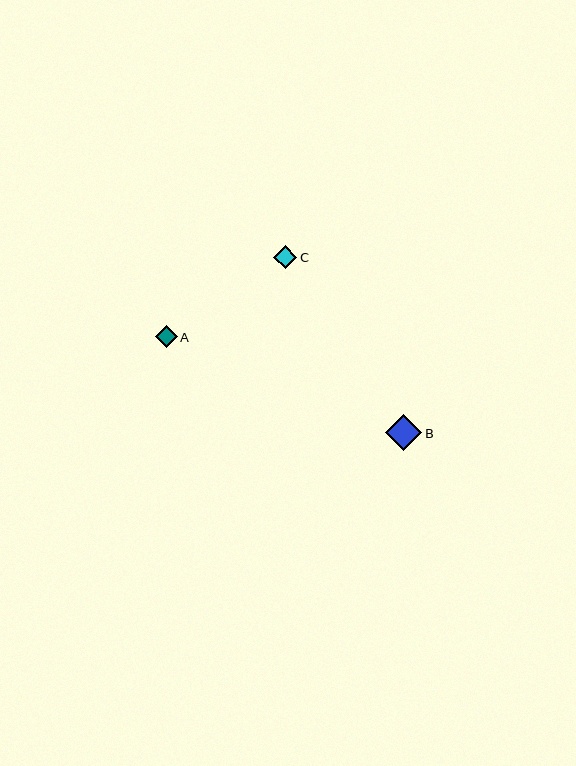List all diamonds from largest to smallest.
From largest to smallest: B, C, A.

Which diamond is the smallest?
Diamond A is the smallest with a size of approximately 22 pixels.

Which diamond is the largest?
Diamond B is the largest with a size of approximately 37 pixels.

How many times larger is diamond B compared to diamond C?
Diamond B is approximately 1.6 times the size of diamond C.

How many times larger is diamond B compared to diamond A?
Diamond B is approximately 1.7 times the size of diamond A.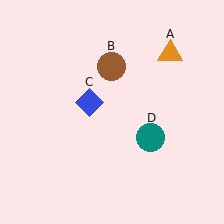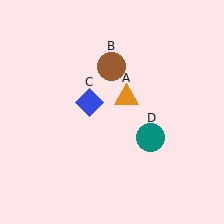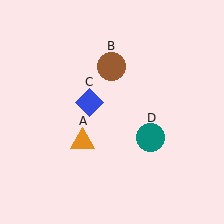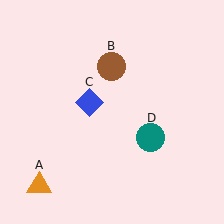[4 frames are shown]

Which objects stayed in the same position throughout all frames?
Brown circle (object B) and blue diamond (object C) and teal circle (object D) remained stationary.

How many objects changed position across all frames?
1 object changed position: orange triangle (object A).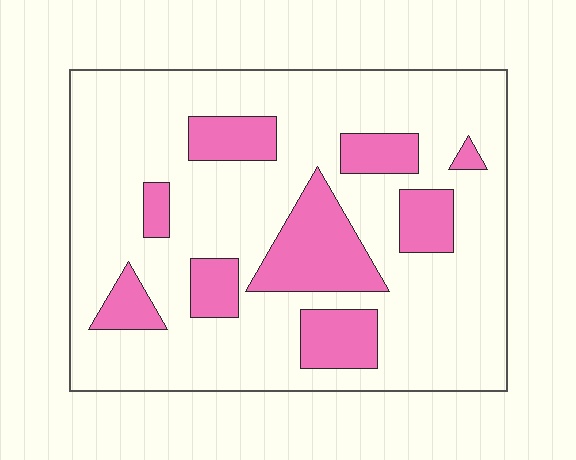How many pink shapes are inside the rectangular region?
9.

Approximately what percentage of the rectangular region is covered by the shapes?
Approximately 25%.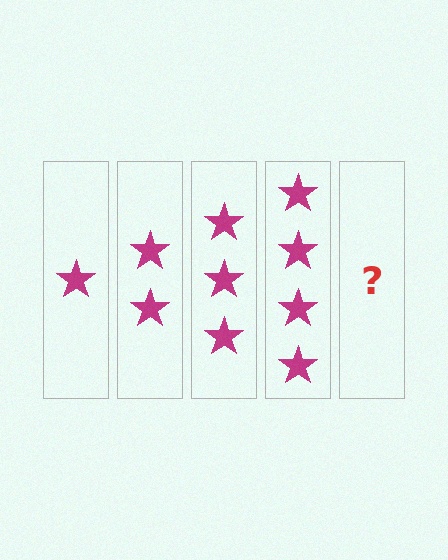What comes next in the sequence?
The next element should be 5 stars.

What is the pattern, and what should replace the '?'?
The pattern is that each step adds one more star. The '?' should be 5 stars.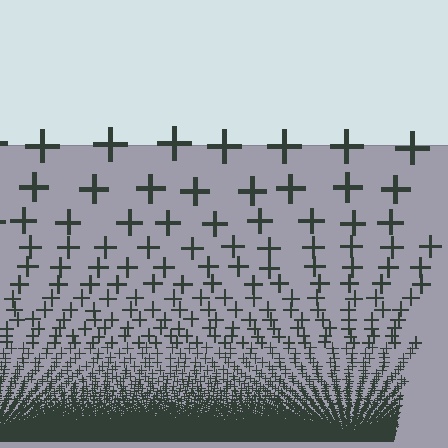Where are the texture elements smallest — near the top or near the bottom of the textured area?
Near the bottom.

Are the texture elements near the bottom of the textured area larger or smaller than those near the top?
Smaller. The gradient is inverted — elements near the bottom are smaller and denser.